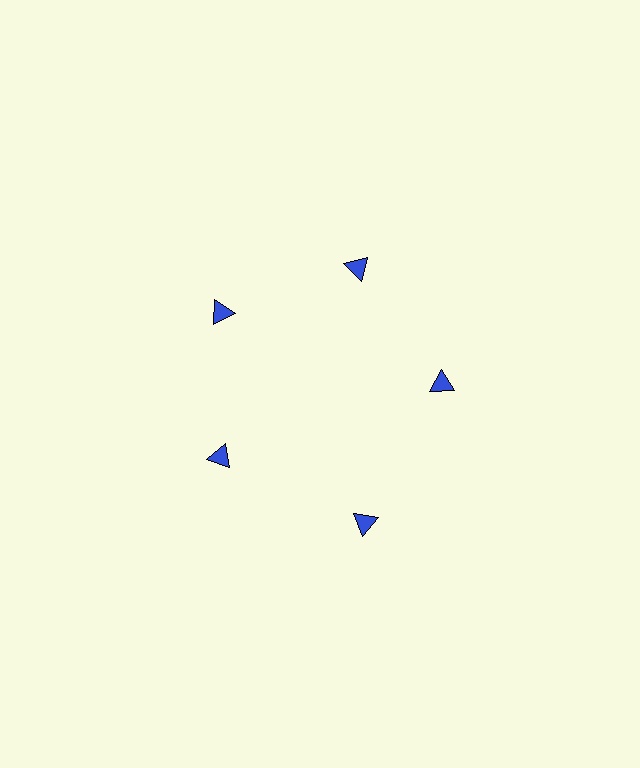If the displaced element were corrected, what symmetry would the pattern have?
It would have 5-fold rotational symmetry — the pattern would map onto itself every 72 degrees.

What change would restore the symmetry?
The symmetry would be restored by moving it inward, back onto the ring so that all 5 triangles sit at equal angles and equal distance from the center.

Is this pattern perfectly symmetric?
No. The 5 blue triangles are arranged in a ring, but one element near the 5 o'clock position is pushed outward from the center, breaking the 5-fold rotational symmetry.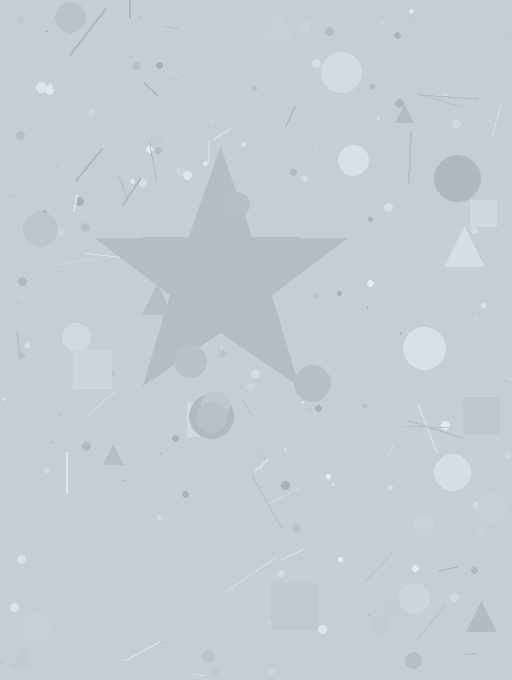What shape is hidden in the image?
A star is hidden in the image.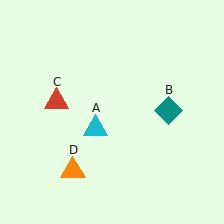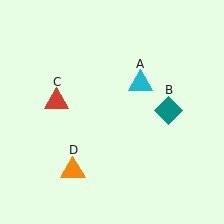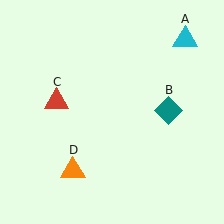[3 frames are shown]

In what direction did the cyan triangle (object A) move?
The cyan triangle (object A) moved up and to the right.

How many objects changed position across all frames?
1 object changed position: cyan triangle (object A).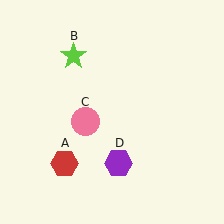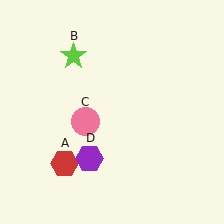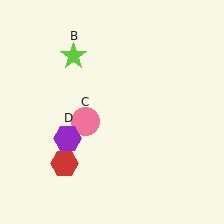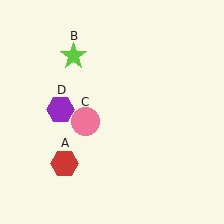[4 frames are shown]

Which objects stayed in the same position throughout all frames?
Red hexagon (object A) and lime star (object B) and pink circle (object C) remained stationary.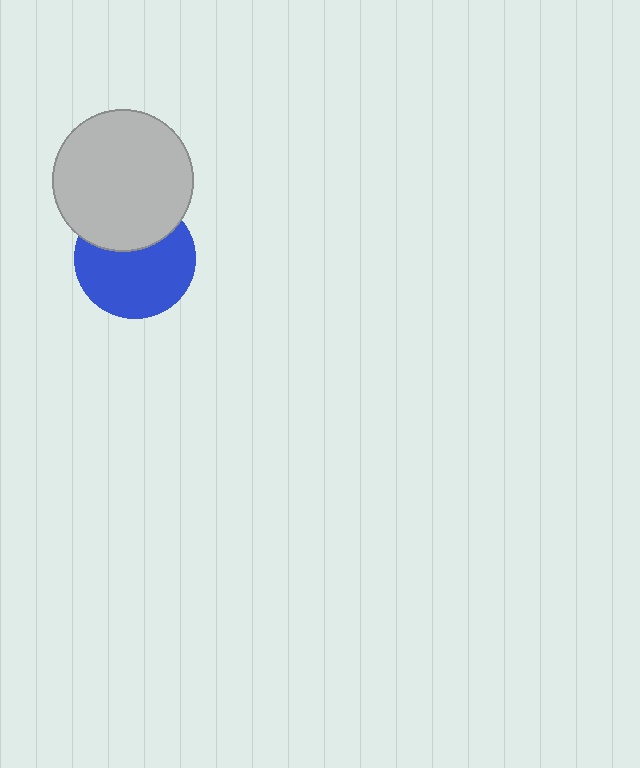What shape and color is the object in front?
The object in front is a light gray circle.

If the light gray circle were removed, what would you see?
You would see the complete blue circle.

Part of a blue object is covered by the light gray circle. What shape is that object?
It is a circle.